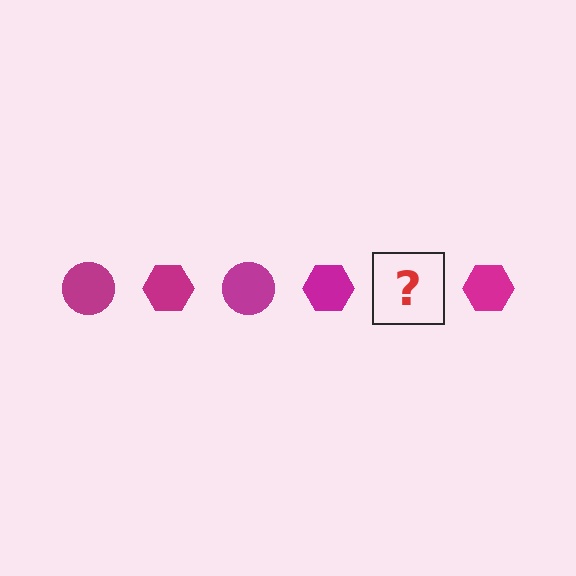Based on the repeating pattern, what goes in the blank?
The blank should be a magenta circle.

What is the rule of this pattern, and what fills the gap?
The rule is that the pattern cycles through circle, hexagon shapes in magenta. The gap should be filled with a magenta circle.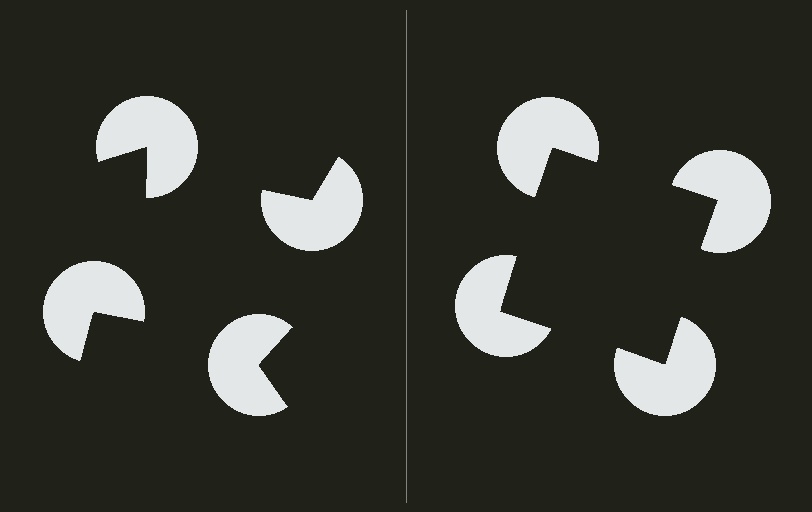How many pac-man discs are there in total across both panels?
8 — 4 on each side.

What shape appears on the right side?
An illusory square.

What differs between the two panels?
The pac-man discs are positioned identically on both sides; only the wedge orientations differ. On the right they align to a square; on the left they are misaligned.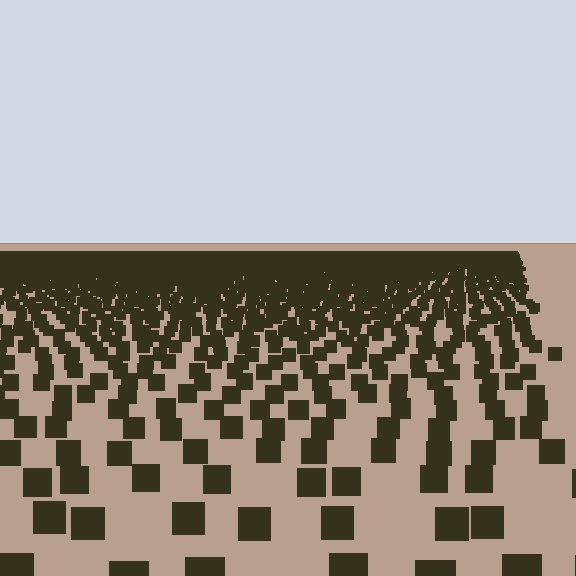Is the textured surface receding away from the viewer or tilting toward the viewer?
The surface is receding away from the viewer. Texture elements get smaller and denser toward the top.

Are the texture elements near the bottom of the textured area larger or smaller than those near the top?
Larger. Near the bottom, elements are closer to the viewer and appear at a bigger on-screen size.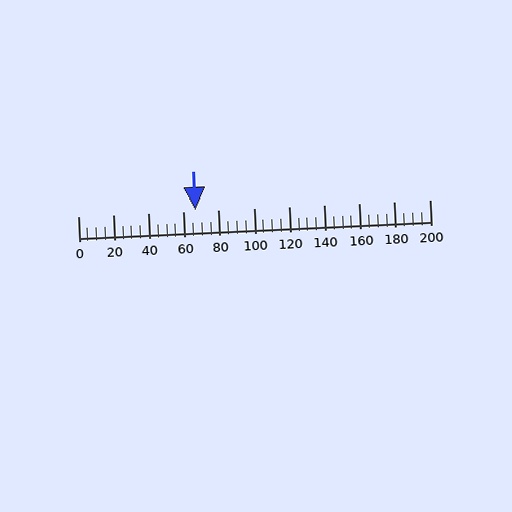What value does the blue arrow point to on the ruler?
The blue arrow points to approximately 67.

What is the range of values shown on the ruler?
The ruler shows values from 0 to 200.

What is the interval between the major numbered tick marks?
The major tick marks are spaced 20 units apart.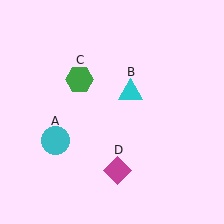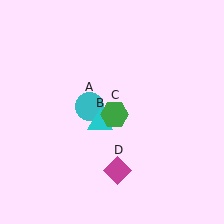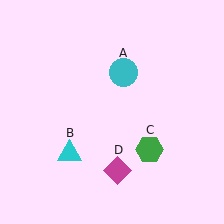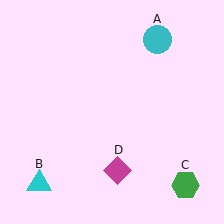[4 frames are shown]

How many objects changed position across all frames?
3 objects changed position: cyan circle (object A), cyan triangle (object B), green hexagon (object C).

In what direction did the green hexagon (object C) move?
The green hexagon (object C) moved down and to the right.